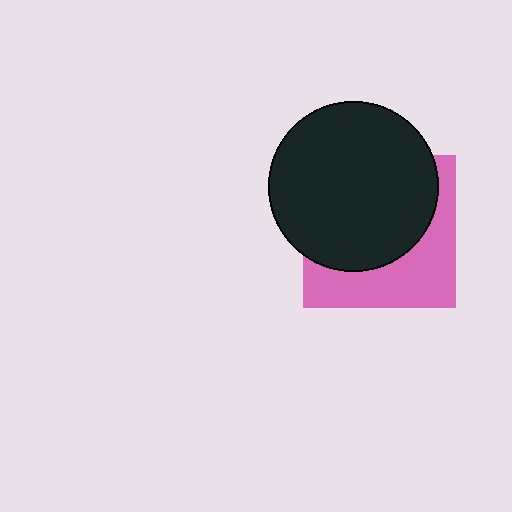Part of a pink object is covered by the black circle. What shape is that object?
It is a square.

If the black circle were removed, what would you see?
You would see the complete pink square.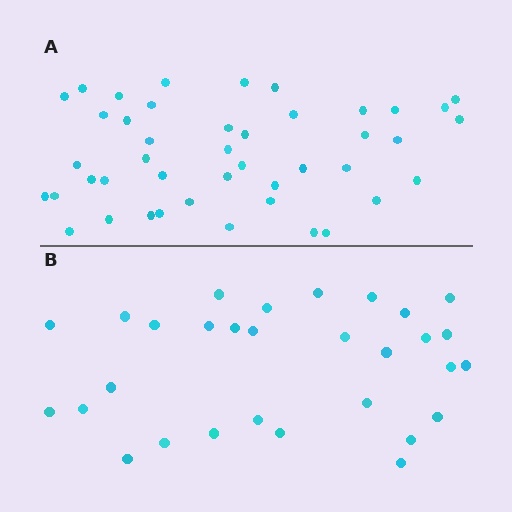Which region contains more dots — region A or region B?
Region A (the top region) has more dots.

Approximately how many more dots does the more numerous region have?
Region A has approximately 15 more dots than region B.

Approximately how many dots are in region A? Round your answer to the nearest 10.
About 40 dots. (The exact count is 44, which rounds to 40.)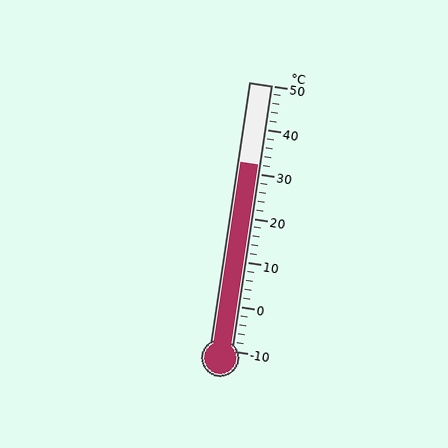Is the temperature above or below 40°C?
The temperature is below 40°C.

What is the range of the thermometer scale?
The thermometer scale ranges from -10°C to 50°C.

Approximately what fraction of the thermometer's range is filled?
The thermometer is filled to approximately 70% of its range.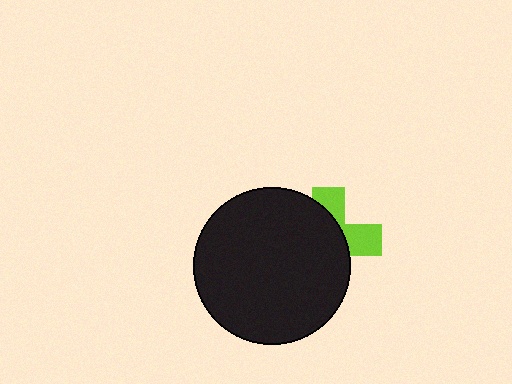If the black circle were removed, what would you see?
You would see the complete lime cross.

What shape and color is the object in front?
The object in front is a black circle.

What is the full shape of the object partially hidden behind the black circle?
The partially hidden object is a lime cross.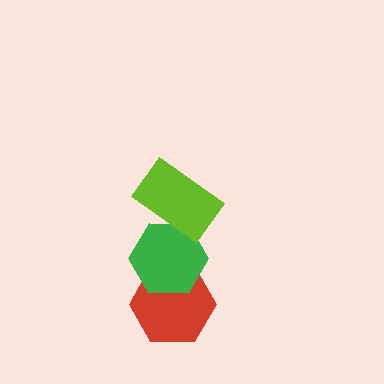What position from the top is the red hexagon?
The red hexagon is 3rd from the top.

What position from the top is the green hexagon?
The green hexagon is 2nd from the top.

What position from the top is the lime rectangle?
The lime rectangle is 1st from the top.